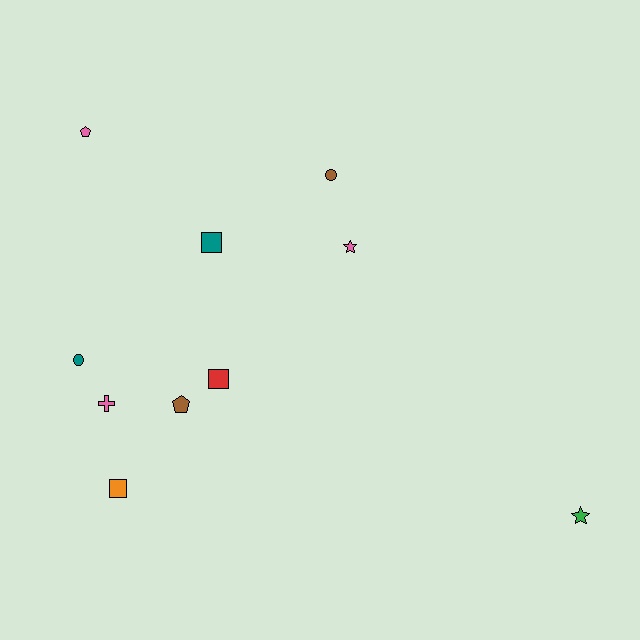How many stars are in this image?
There are 2 stars.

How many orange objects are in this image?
There is 1 orange object.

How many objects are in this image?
There are 10 objects.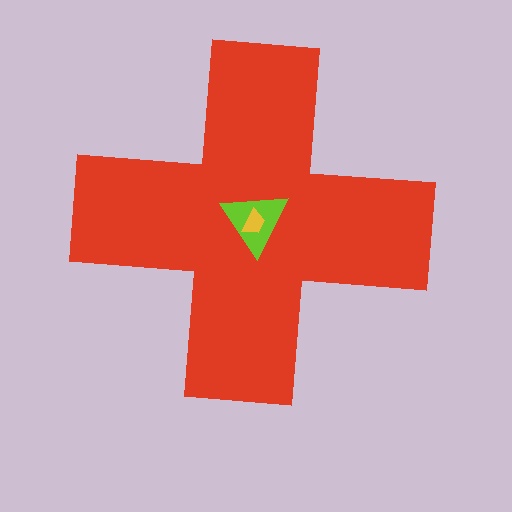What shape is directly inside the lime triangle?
The yellow trapezoid.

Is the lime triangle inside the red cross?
Yes.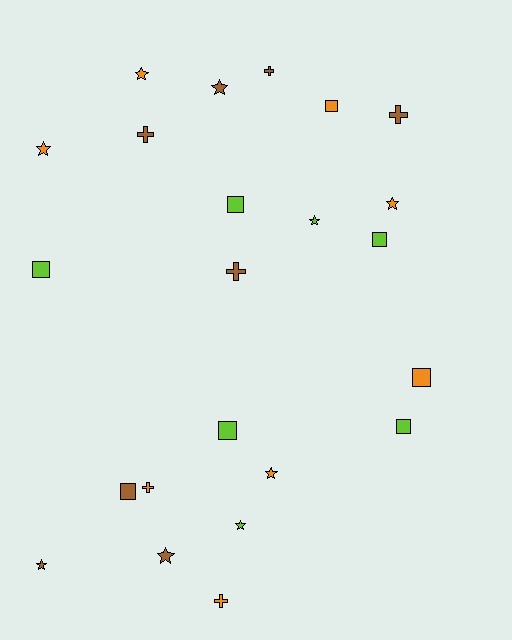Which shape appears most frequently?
Star, with 9 objects.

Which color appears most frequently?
Brown, with 8 objects.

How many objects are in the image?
There are 23 objects.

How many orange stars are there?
There are 4 orange stars.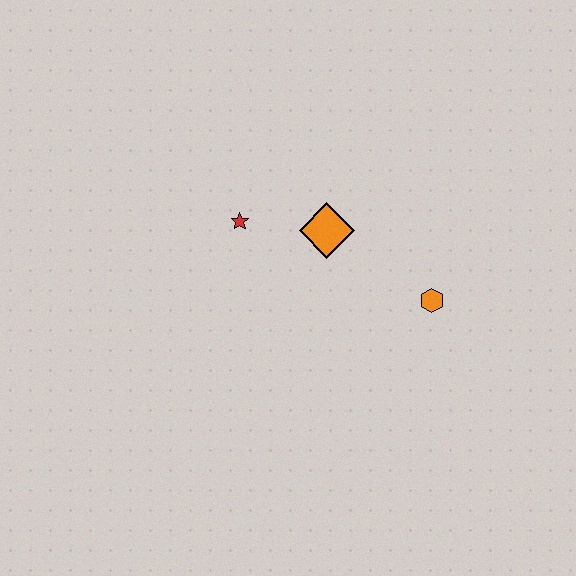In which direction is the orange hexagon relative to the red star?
The orange hexagon is to the right of the red star.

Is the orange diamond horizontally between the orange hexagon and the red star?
Yes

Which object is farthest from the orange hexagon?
The red star is farthest from the orange hexagon.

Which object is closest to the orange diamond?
The red star is closest to the orange diamond.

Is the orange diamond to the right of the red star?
Yes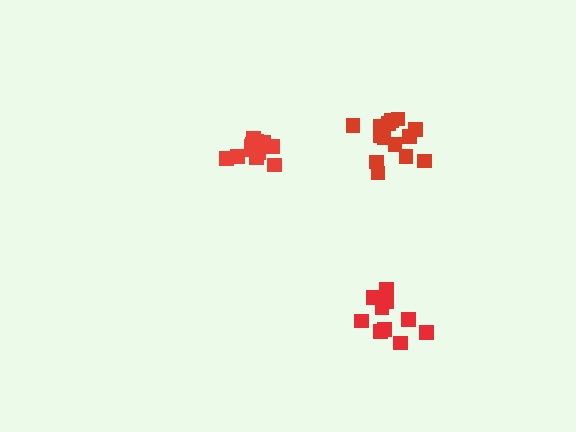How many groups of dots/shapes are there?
There are 3 groups.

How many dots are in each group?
Group 1: 13 dots, Group 2: 14 dots, Group 3: 11 dots (38 total).